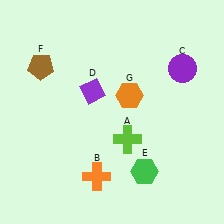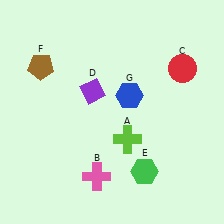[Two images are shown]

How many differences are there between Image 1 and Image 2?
There are 3 differences between the two images.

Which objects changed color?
B changed from orange to pink. C changed from purple to red. G changed from orange to blue.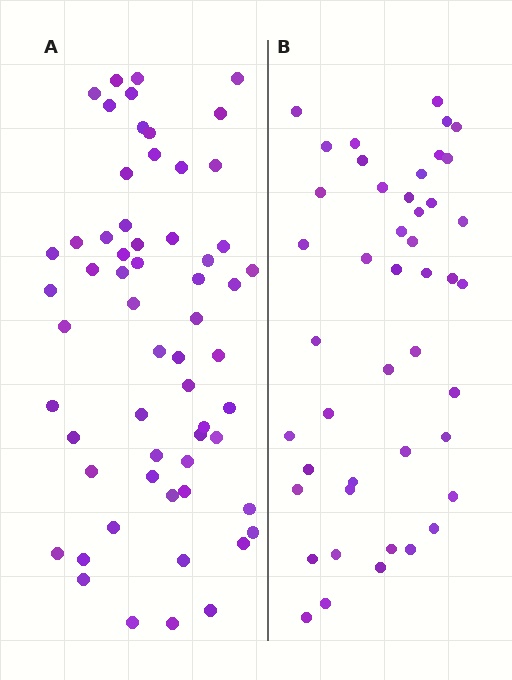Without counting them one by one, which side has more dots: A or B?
Region A (the left region) has more dots.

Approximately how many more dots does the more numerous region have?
Region A has approximately 15 more dots than region B.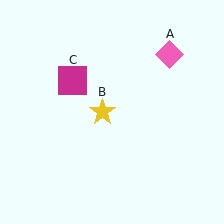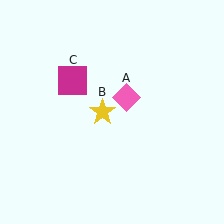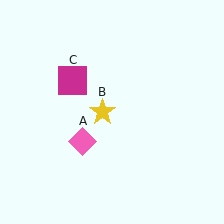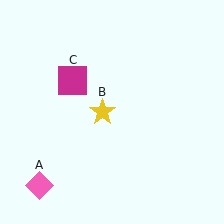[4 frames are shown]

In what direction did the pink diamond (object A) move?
The pink diamond (object A) moved down and to the left.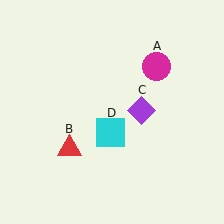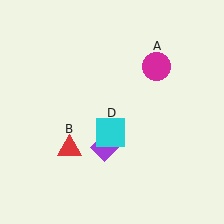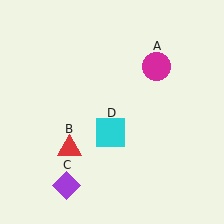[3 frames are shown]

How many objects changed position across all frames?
1 object changed position: purple diamond (object C).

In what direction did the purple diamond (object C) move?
The purple diamond (object C) moved down and to the left.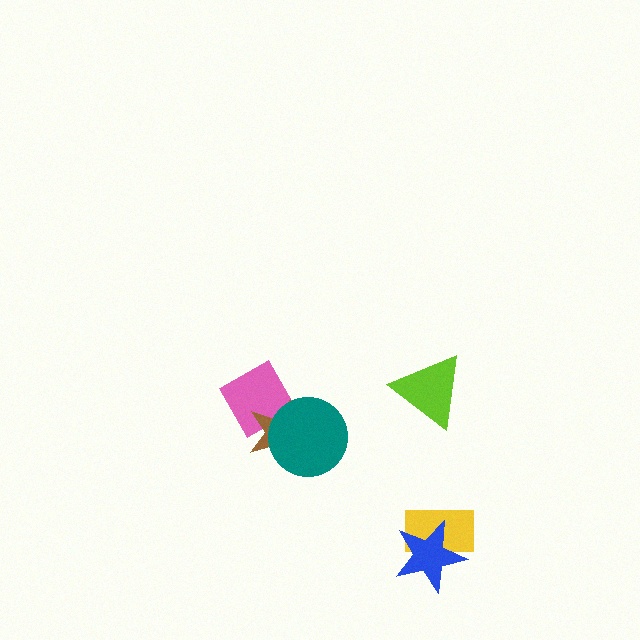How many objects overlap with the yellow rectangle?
1 object overlaps with the yellow rectangle.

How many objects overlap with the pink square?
1 object overlaps with the pink square.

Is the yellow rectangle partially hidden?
Yes, it is partially covered by another shape.